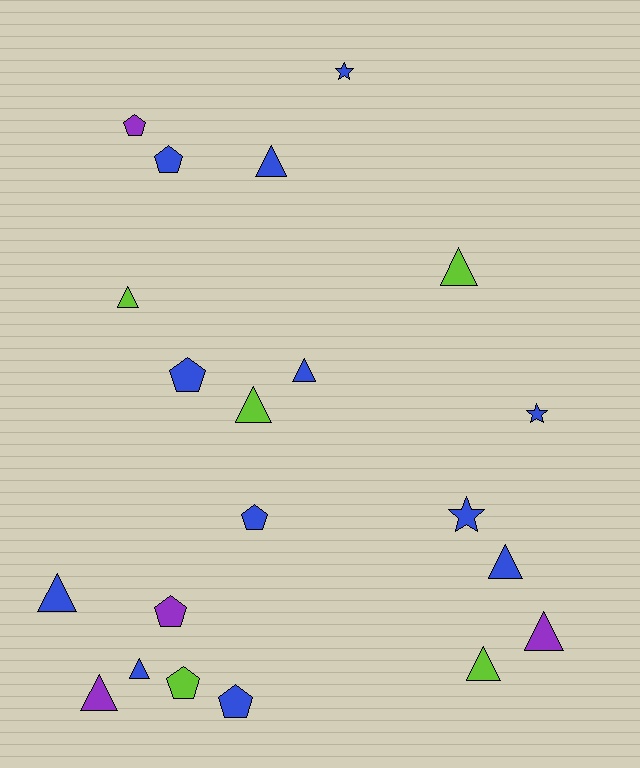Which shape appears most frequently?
Triangle, with 11 objects.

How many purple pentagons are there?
There are 2 purple pentagons.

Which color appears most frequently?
Blue, with 12 objects.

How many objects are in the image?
There are 21 objects.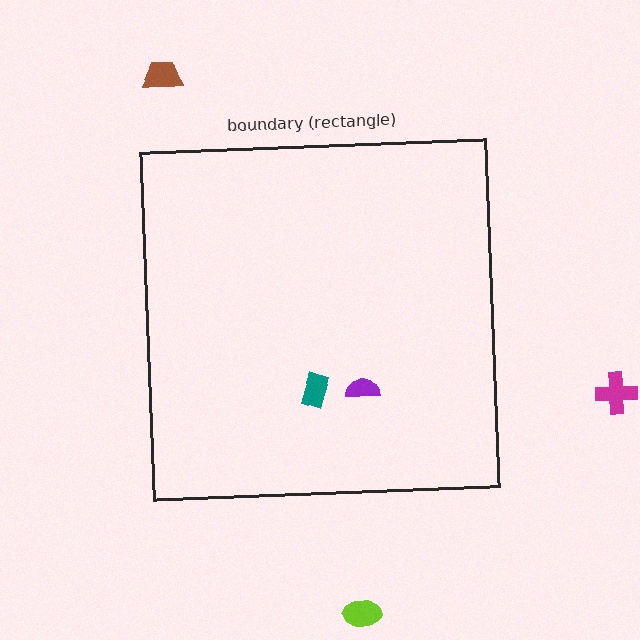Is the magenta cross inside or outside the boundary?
Outside.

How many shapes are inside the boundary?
2 inside, 3 outside.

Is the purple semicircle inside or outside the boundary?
Inside.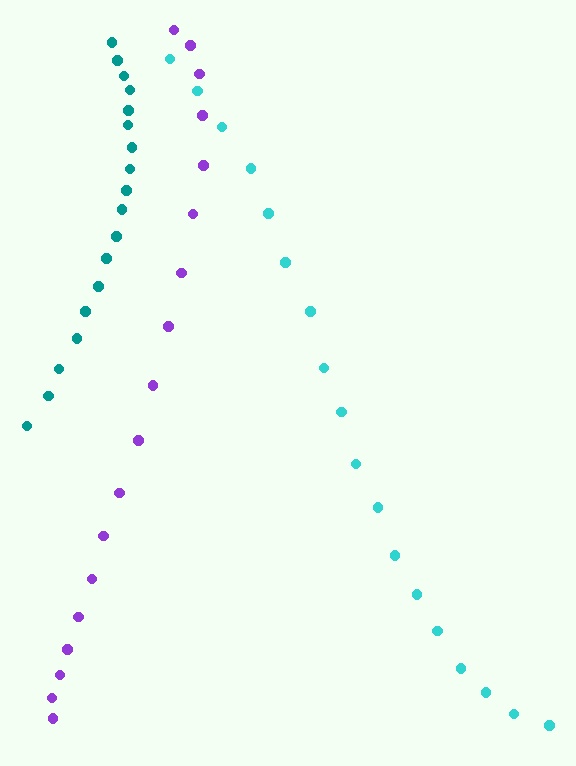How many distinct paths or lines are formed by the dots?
There are 3 distinct paths.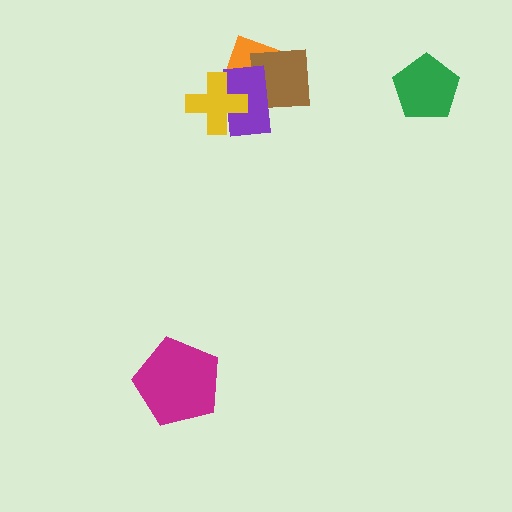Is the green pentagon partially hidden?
No, no other shape covers it.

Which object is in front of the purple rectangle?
The yellow cross is in front of the purple rectangle.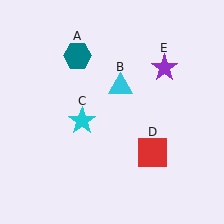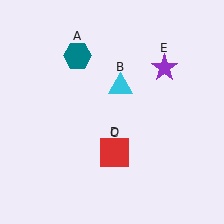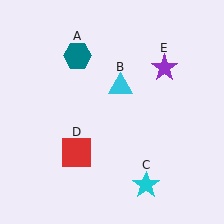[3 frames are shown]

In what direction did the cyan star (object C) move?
The cyan star (object C) moved down and to the right.